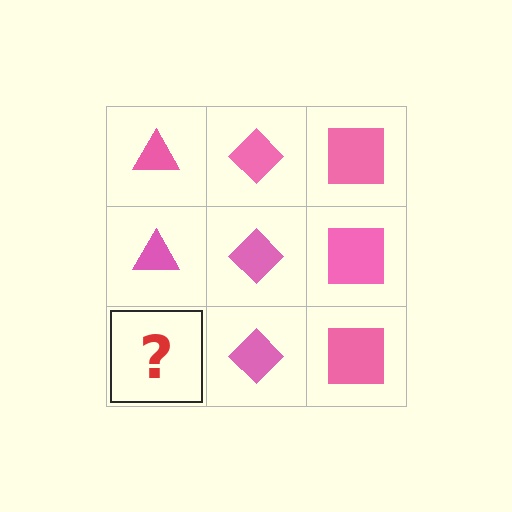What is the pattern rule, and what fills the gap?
The rule is that each column has a consistent shape. The gap should be filled with a pink triangle.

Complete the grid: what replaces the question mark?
The question mark should be replaced with a pink triangle.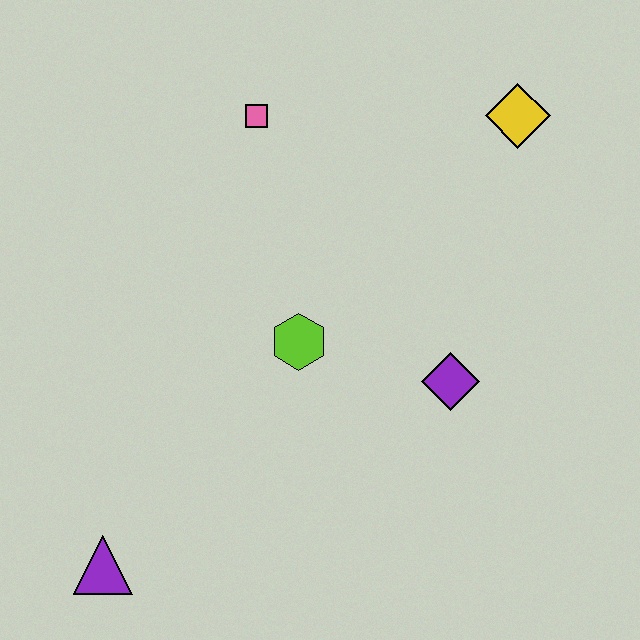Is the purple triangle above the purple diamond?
No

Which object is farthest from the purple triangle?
The yellow diamond is farthest from the purple triangle.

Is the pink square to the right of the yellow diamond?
No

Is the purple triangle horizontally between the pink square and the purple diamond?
No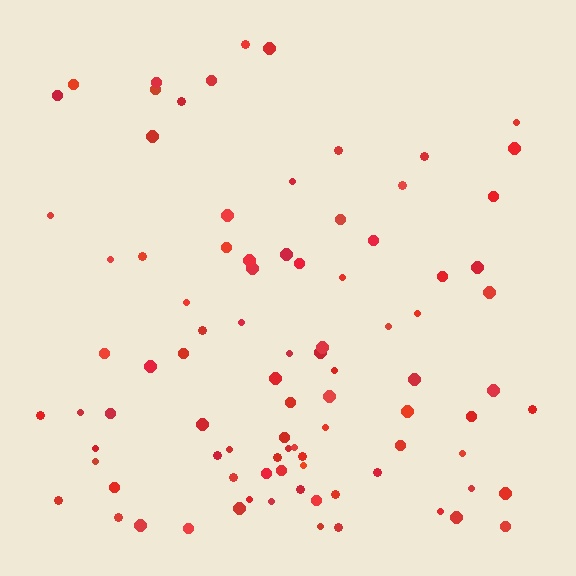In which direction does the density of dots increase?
From top to bottom, with the bottom side densest.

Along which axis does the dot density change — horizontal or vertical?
Vertical.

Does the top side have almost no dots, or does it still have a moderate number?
Still a moderate number, just noticeably fewer than the bottom.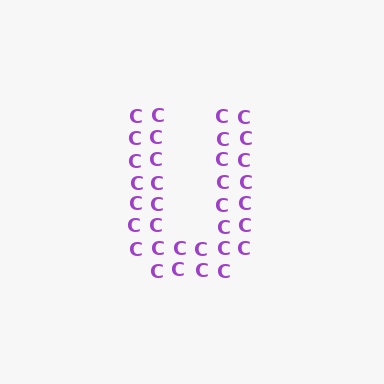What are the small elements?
The small elements are letter C's.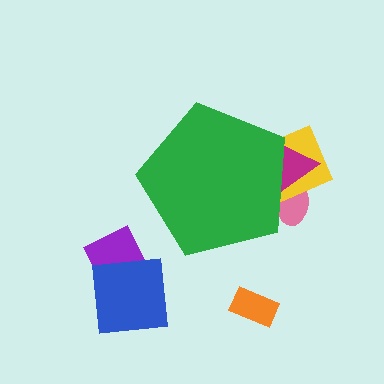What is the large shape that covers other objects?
A green pentagon.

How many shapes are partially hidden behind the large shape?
3 shapes are partially hidden.